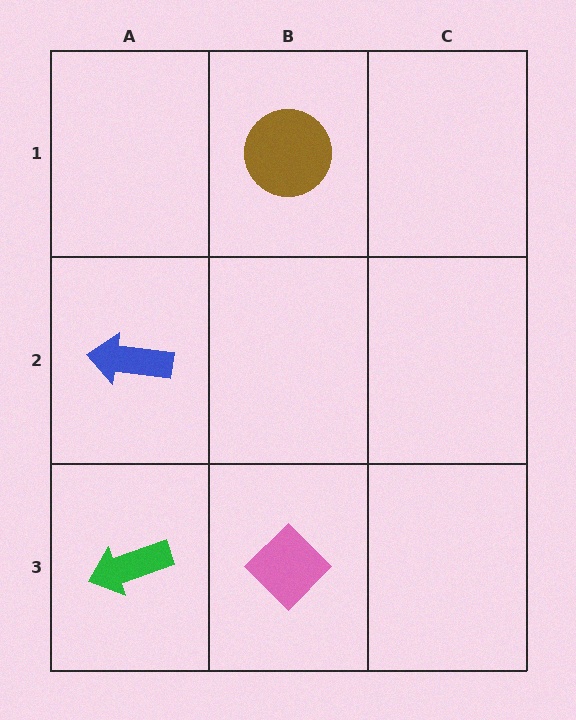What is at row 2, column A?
A blue arrow.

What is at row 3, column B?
A pink diamond.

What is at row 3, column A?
A green arrow.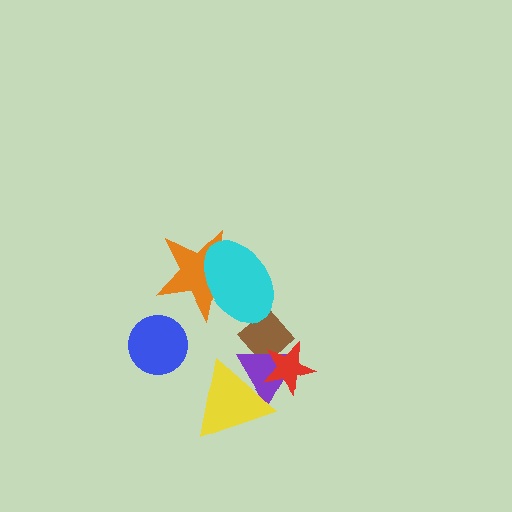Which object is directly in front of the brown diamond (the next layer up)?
The purple triangle is directly in front of the brown diamond.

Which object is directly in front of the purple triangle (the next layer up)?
The red star is directly in front of the purple triangle.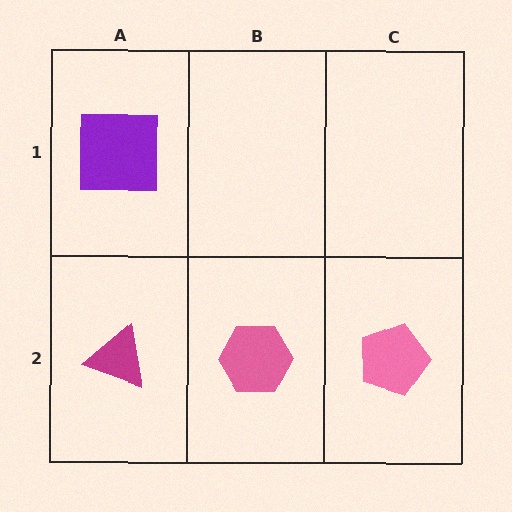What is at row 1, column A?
A purple square.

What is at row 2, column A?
A magenta triangle.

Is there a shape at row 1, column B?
No, that cell is empty.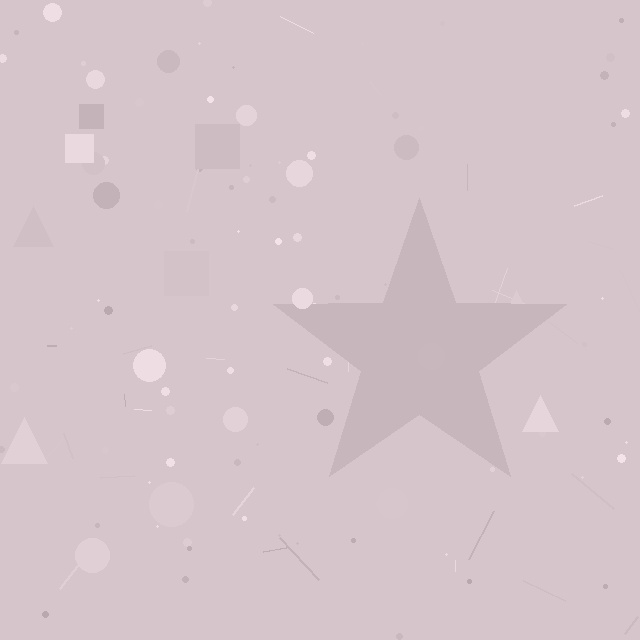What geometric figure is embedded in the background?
A star is embedded in the background.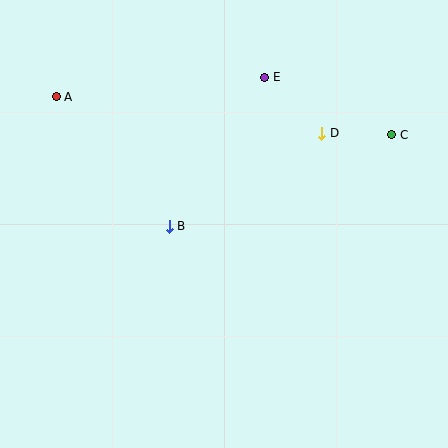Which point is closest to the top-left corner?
Point A is closest to the top-left corner.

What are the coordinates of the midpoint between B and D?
The midpoint between B and D is at (245, 180).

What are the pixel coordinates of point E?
Point E is at (265, 77).